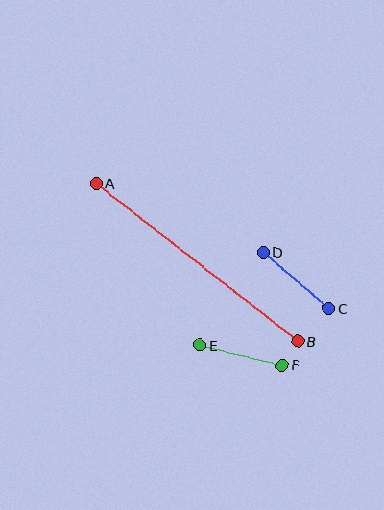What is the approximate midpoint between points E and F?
The midpoint is at approximately (241, 355) pixels.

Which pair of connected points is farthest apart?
Points A and B are farthest apart.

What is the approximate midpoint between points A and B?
The midpoint is at approximately (197, 262) pixels.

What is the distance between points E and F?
The distance is approximately 84 pixels.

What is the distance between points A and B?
The distance is approximately 256 pixels.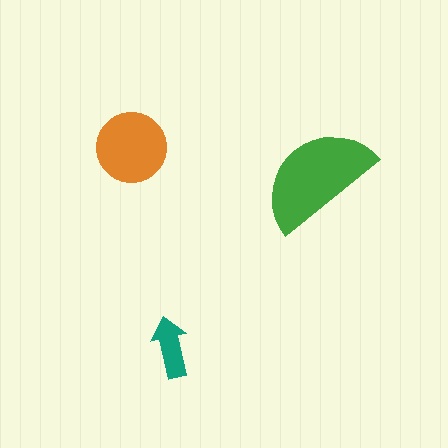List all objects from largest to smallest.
The green semicircle, the orange circle, the teal arrow.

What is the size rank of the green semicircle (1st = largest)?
1st.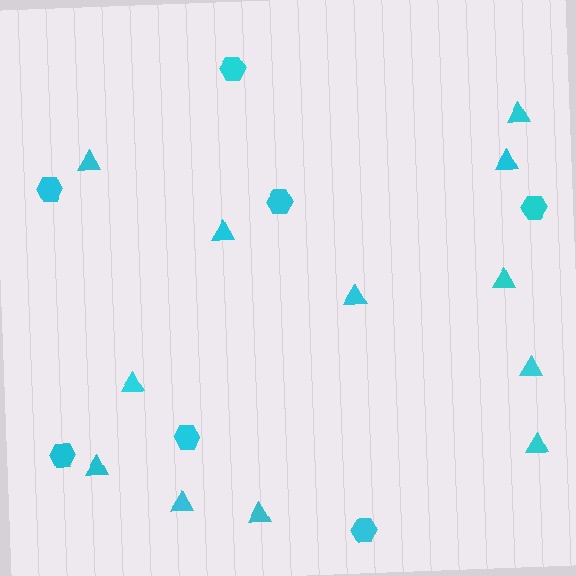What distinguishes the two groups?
There are 2 groups: one group of hexagons (7) and one group of triangles (12).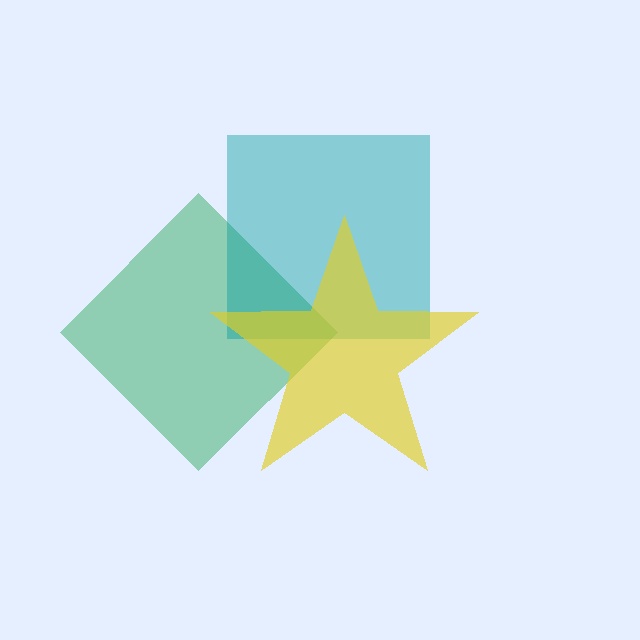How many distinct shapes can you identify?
There are 3 distinct shapes: a green diamond, a teal square, a yellow star.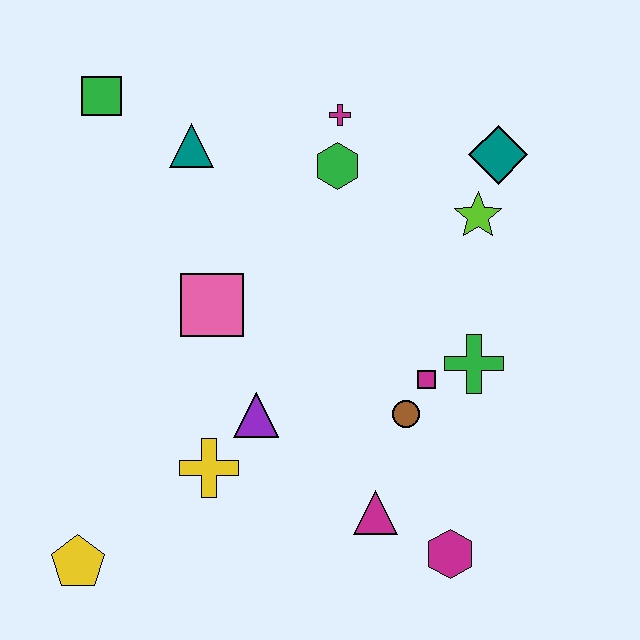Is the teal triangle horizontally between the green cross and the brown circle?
No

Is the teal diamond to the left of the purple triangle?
No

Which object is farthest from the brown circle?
The green square is farthest from the brown circle.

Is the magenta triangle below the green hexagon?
Yes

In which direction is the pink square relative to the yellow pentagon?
The pink square is above the yellow pentagon.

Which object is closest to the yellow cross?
The purple triangle is closest to the yellow cross.